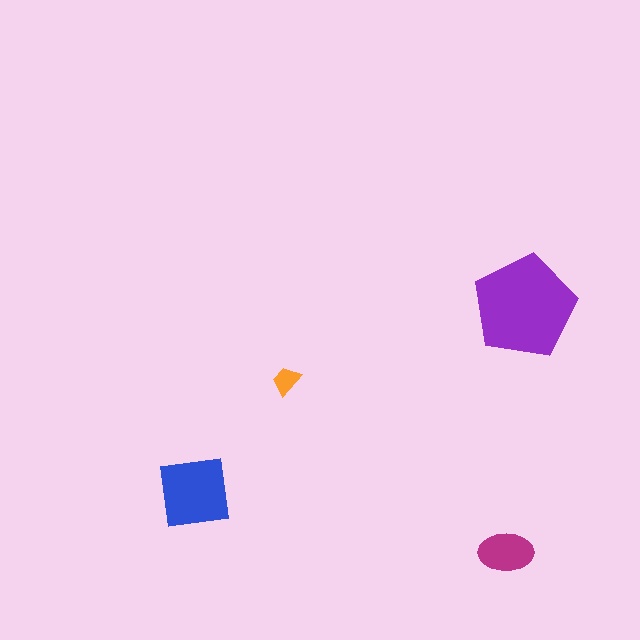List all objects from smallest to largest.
The orange trapezoid, the magenta ellipse, the blue square, the purple pentagon.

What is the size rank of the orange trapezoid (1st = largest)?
4th.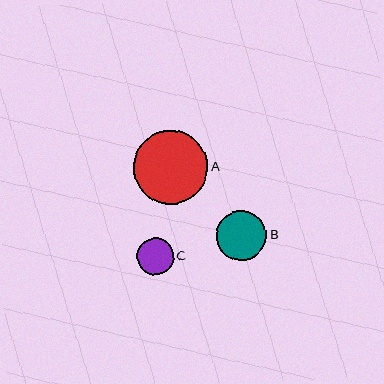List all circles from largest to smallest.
From largest to smallest: A, B, C.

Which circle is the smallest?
Circle C is the smallest with a size of approximately 37 pixels.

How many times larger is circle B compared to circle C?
Circle B is approximately 1.4 times the size of circle C.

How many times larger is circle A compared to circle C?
Circle A is approximately 2.0 times the size of circle C.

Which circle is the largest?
Circle A is the largest with a size of approximately 74 pixels.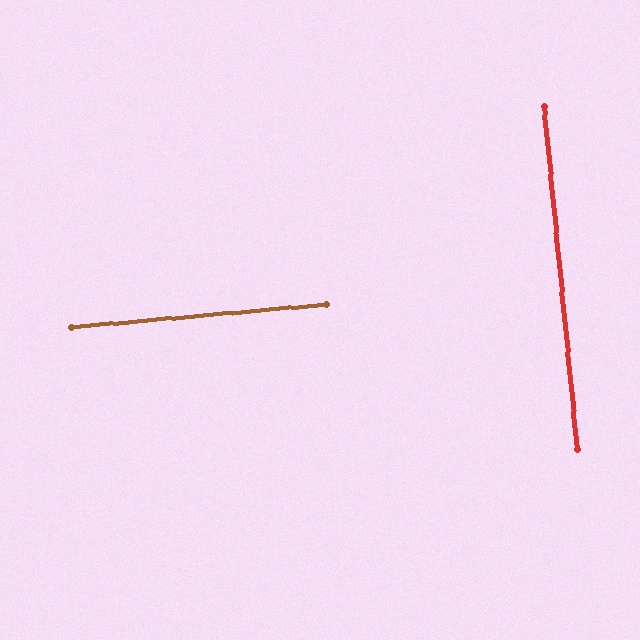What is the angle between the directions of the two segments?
Approximately 89 degrees.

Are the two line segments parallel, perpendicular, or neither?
Perpendicular — they meet at approximately 89°.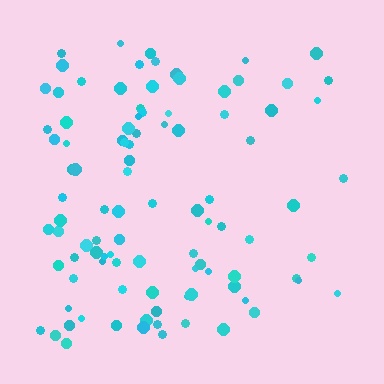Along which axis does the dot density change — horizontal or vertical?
Horizontal.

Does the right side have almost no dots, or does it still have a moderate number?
Still a moderate number, just noticeably fewer than the left.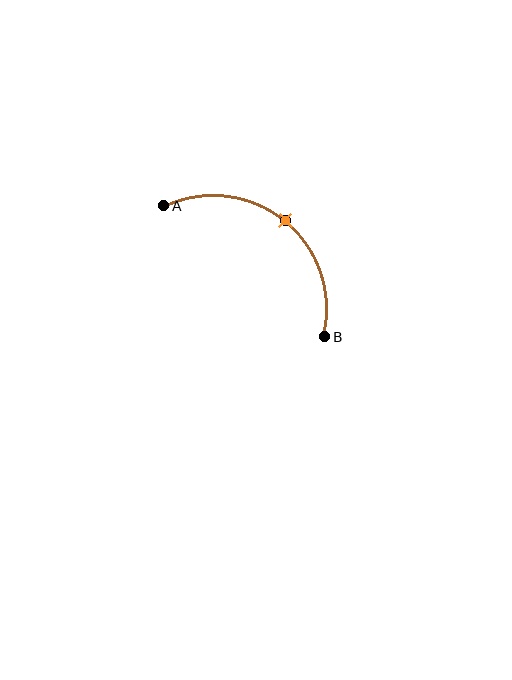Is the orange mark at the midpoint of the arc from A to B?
Yes. The orange mark lies on the arc at equal arc-length from both A and B — it is the arc midpoint.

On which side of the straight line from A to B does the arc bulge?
The arc bulges above and to the right of the straight line connecting A and B.